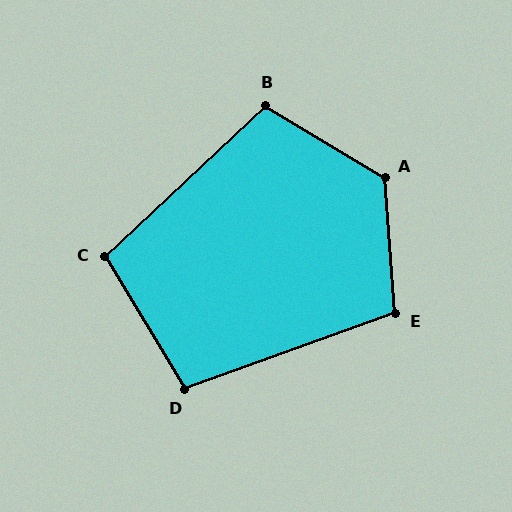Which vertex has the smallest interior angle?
D, at approximately 101 degrees.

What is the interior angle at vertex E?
Approximately 105 degrees (obtuse).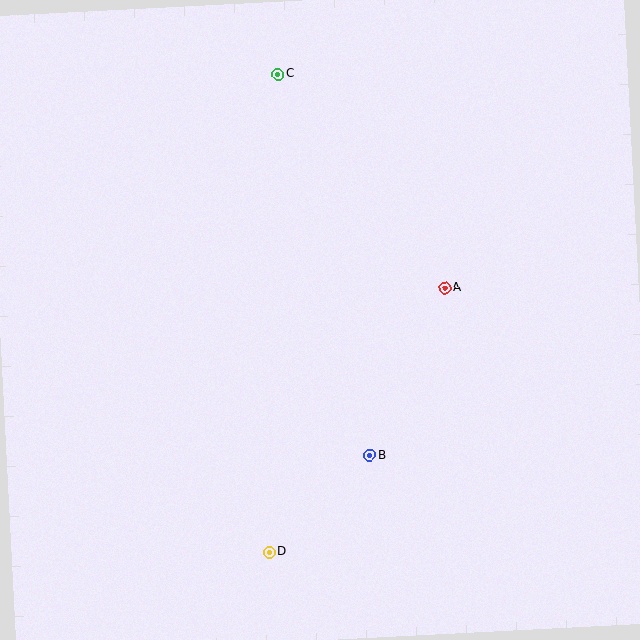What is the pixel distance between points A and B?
The distance between A and B is 184 pixels.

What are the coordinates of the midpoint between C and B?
The midpoint between C and B is at (324, 265).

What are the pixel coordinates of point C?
Point C is at (278, 74).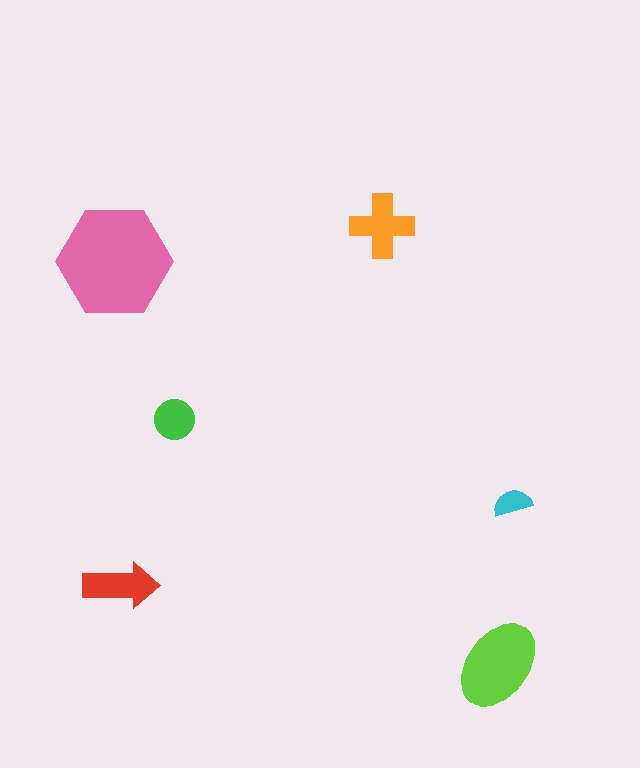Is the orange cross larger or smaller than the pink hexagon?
Smaller.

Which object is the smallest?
The cyan semicircle.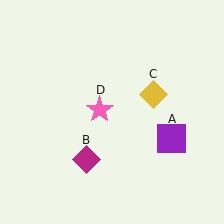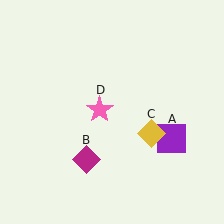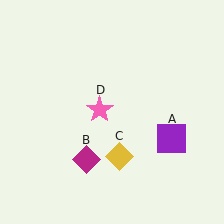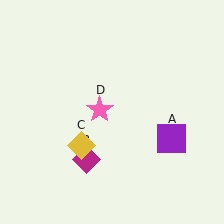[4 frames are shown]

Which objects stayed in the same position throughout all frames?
Purple square (object A) and magenta diamond (object B) and pink star (object D) remained stationary.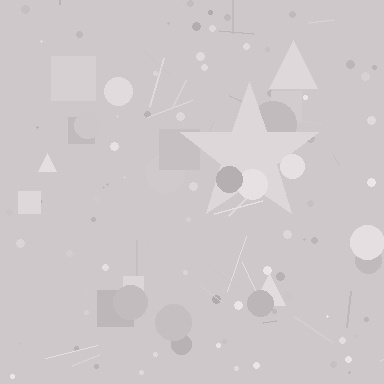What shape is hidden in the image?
A star is hidden in the image.